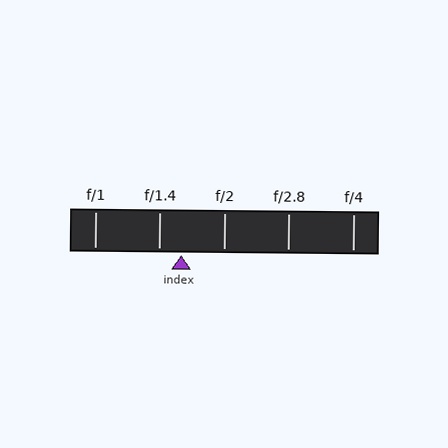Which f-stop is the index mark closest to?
The index mark is closest to f/1.4.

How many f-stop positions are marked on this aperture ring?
There are 5 f-stop positions marked.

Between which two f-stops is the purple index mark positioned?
The index mark is between f/1.4 and f/2.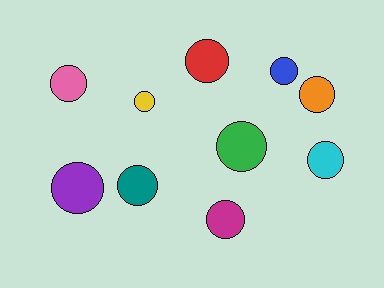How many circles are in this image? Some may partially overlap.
There are 10 circles.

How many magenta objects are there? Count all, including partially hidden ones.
There is 1 magenta object.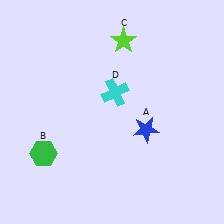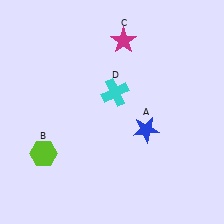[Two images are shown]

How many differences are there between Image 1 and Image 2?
There are 2 differences between the two images.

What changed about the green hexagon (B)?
In Image 1, B is green. In Image 2, it changed to lime.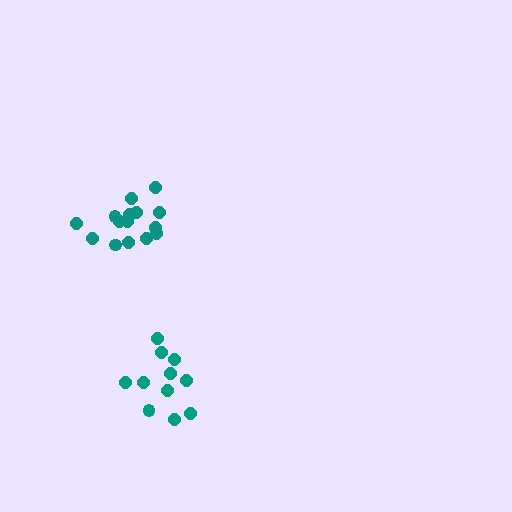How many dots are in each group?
Group 1: 16 dots, Group 2: 11 dots (27 total).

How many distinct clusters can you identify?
There are 2 distinct clusters.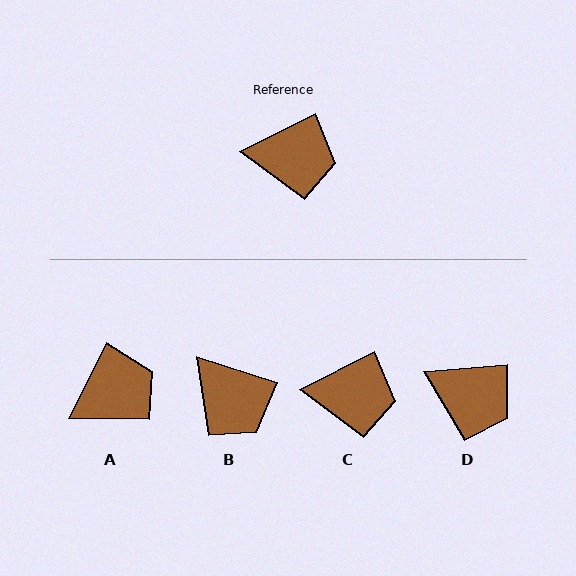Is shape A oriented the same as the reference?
No, it is off by about 37 degrees.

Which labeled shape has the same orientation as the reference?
C.